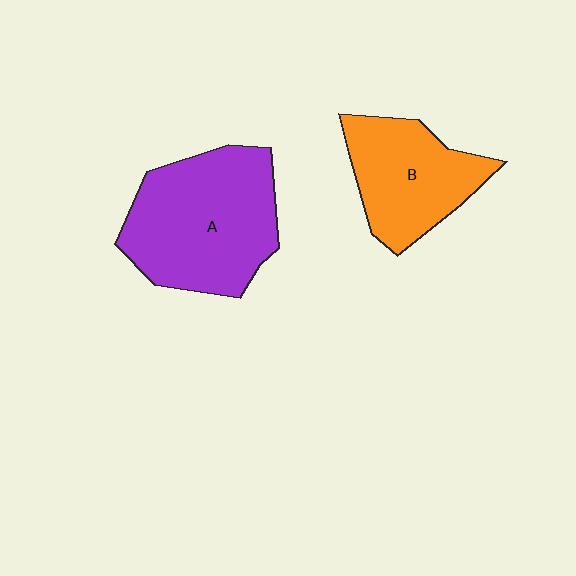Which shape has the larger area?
Shape A (purple).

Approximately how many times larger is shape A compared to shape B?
Approximately 1.4 times.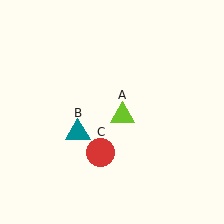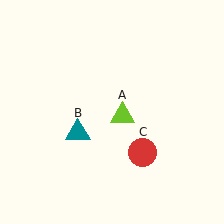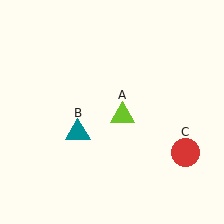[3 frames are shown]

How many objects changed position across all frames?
1 object changed position: red circle (object C).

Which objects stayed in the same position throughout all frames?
Lime triangle (object A) and teal triangle (object B) remained stationary.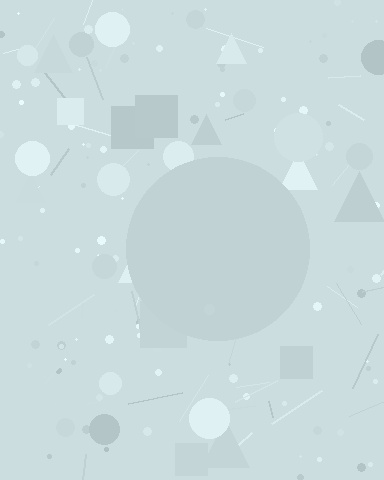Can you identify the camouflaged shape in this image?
The camouflaged shape is a circle.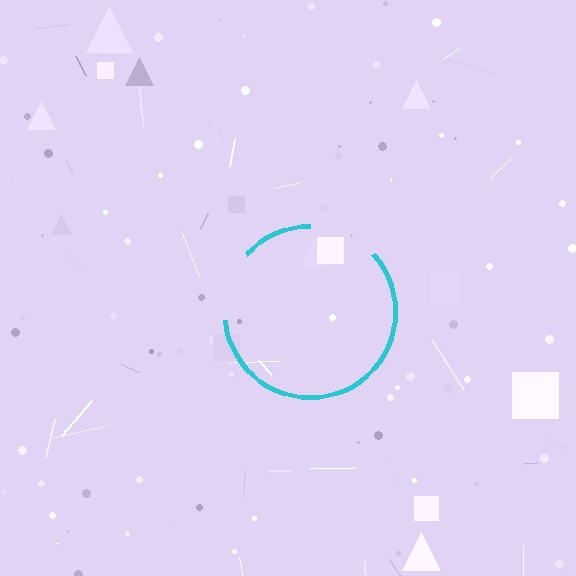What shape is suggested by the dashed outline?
The dashed outline suggests a circle.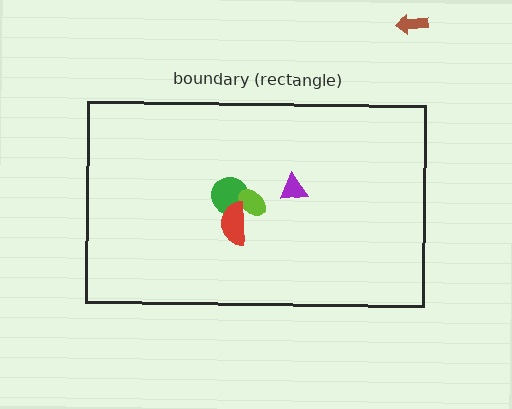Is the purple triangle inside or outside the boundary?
Inside.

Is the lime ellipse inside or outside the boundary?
Inside.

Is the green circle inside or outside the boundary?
Inside.